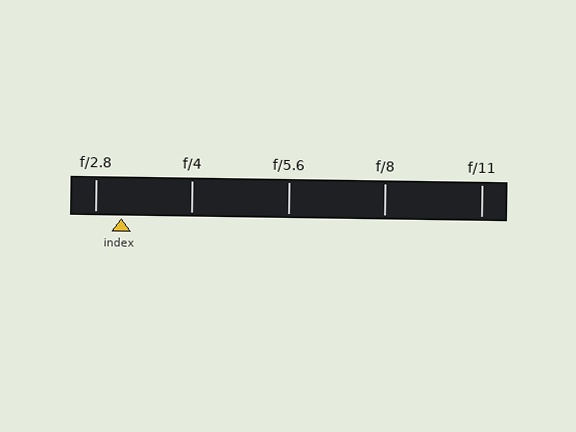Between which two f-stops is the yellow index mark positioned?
The index mark is between f/2.8 and f/4.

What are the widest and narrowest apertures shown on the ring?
The widest aperture shown is f/2.8 and the narrowest is f/11.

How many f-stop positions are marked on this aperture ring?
There are 5 f-stop positions marked.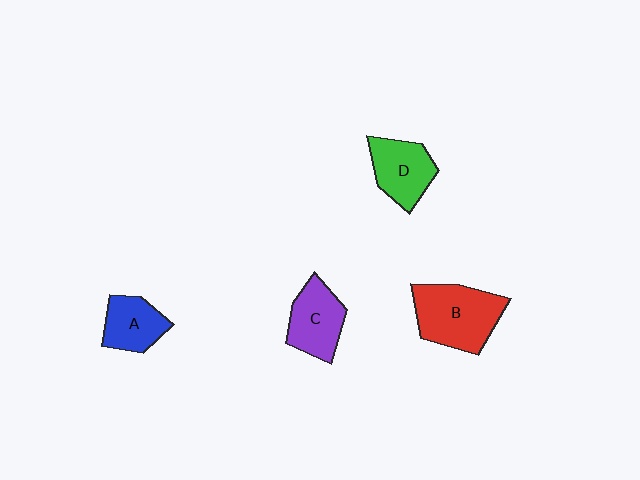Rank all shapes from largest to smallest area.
From largest to smallest: B (red), C (purple), D (green), A (blue).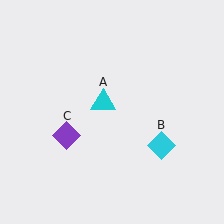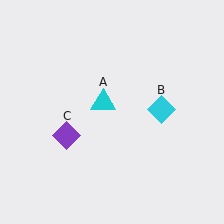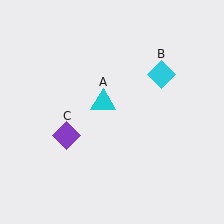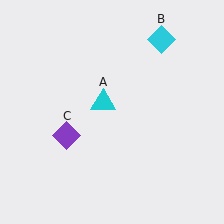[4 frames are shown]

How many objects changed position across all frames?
1 object changed position: cyan diamond (object B).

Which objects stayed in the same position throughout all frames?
Cyan triangle (object A) and purple diamond (object C) remained stationary.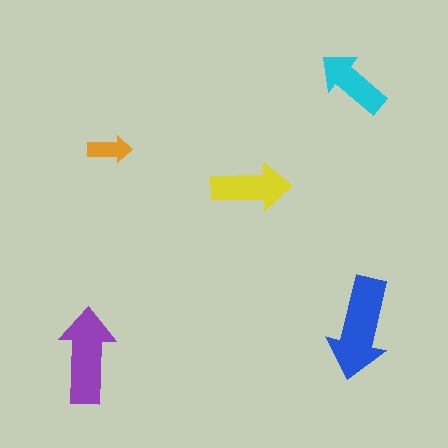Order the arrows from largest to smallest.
the blue one, the purple one, the yellow one, the cyan one, the orange one.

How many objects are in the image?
There are 5 objects in the image.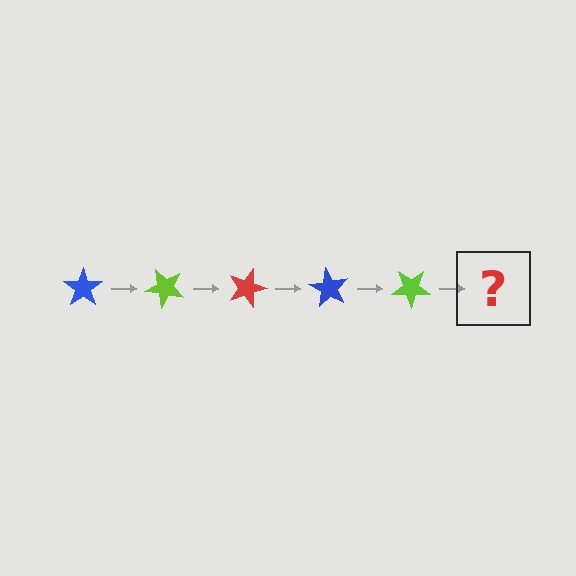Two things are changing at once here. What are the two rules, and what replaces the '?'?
The two rules are that it rotates 45 degrees each step and the color cycles through blue, lime, and red. The '?' should be a red star, rotated 225 degrees from the start.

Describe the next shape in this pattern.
It should be a red star, rotated 225 degrees from the start.